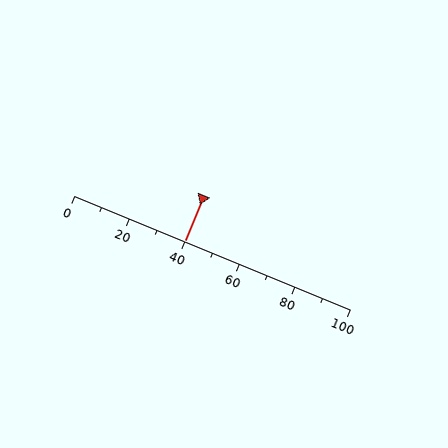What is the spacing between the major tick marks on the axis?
The major ticks are spaced 20 apart.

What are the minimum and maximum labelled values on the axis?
The axis runs from 0 to 100.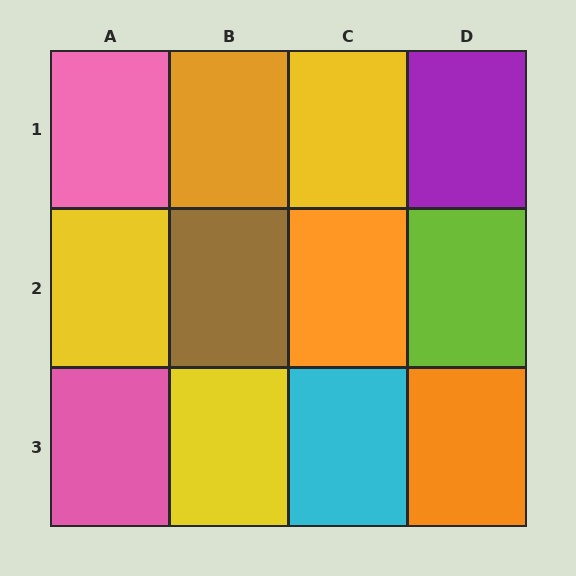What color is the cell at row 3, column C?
Cyan.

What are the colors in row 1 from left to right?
Pink, orange, yellow, purple.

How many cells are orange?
3 cells are orange.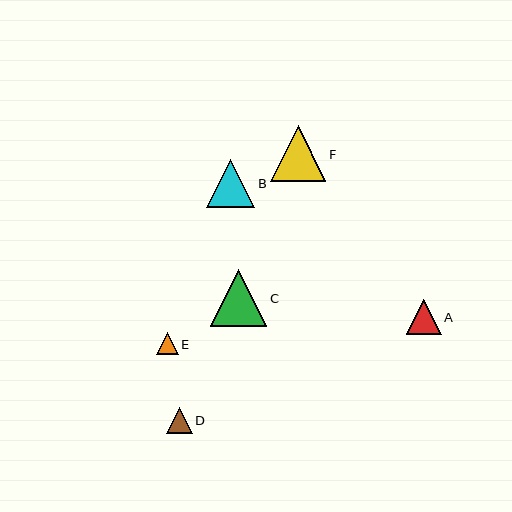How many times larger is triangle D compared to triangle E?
Triangle D is approximately 1.2 times the size of triangle E.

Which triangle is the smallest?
Triangle E is the smallest with a size of approximately 22 pixels.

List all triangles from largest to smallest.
From largest to smallest: C, F, B, A, D, E.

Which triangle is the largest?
Triangle C is the largest with a size of approximately 56 pixels.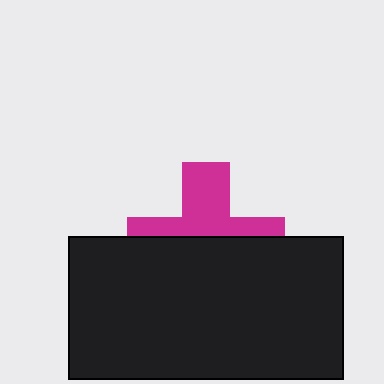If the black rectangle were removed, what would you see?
You would see the complete magenta cross.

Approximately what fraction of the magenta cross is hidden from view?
Roughly 57% of the magenta cross is hidden behind the black rectangle.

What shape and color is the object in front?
The object in front is a black rectangle.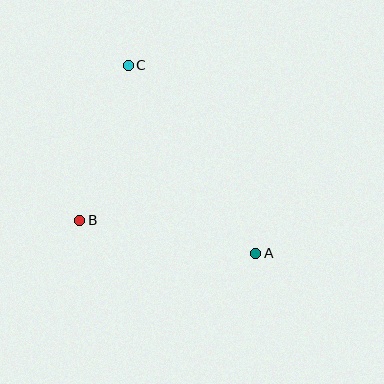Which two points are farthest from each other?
Points A and C are farthest from each other.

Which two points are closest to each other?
Points B and C are closest to each other.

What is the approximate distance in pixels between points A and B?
The distance between A and B is approximately 179 pixels.